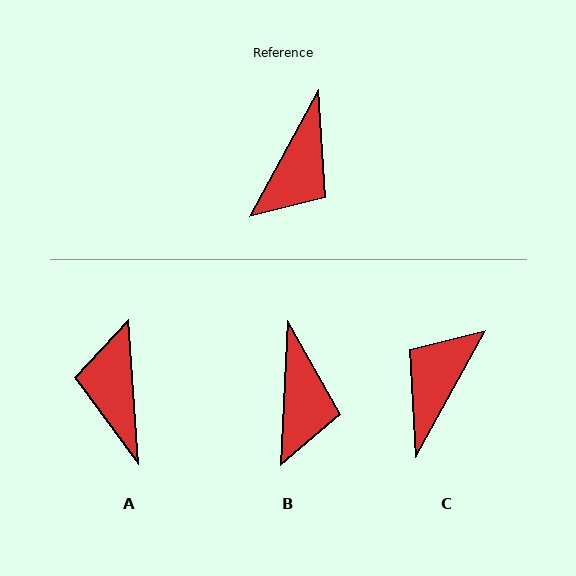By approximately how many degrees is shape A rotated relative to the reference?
Approximately 147 degrees clockwise.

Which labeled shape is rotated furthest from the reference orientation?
C, about 180 degrees away.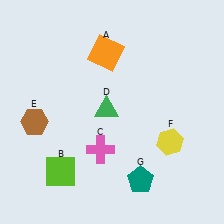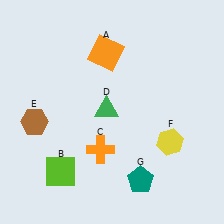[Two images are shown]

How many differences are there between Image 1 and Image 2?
There is 1 difference between the two images.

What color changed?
The cross (C) changed from pink in Image 1 to orange in Image 2.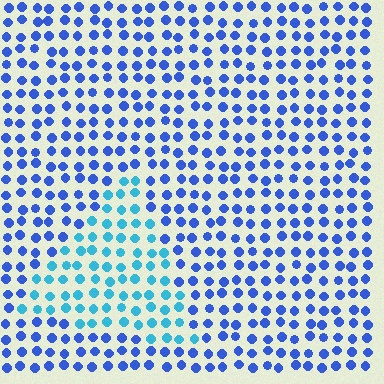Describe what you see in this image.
The image is filled with small blue elements in a uniform arrangement. A triangle-shaped region is visible where the elements are tinted to a slightly different hue, forming a subtle color boundary.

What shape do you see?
I see a triangle.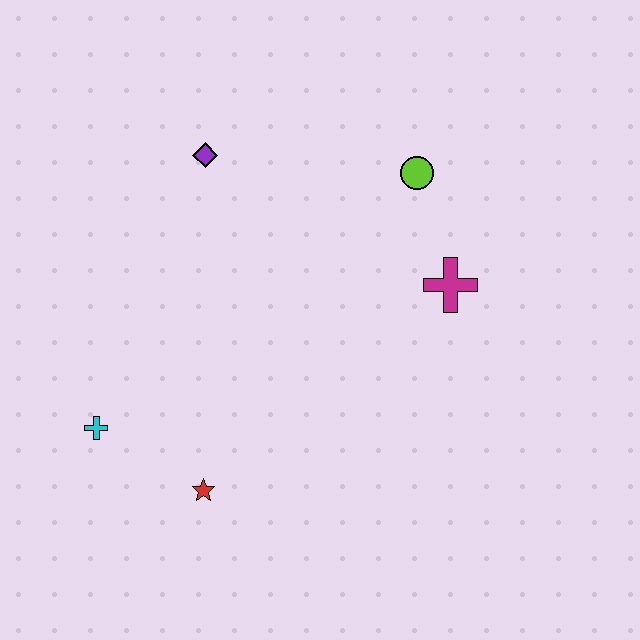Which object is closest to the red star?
The cyan cross is closest to the red star.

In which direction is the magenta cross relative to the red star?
The magenta cross is to the right of the red star.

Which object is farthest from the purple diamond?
The red star is farthest from the purple diamond.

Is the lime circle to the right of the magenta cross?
No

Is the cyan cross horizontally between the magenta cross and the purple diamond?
No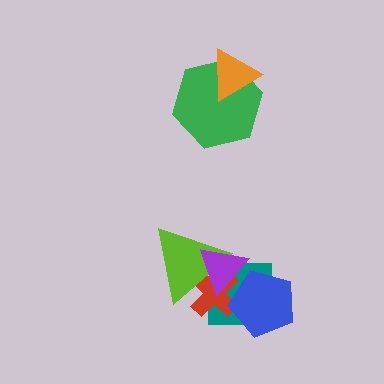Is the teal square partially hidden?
Yes, it is partially covered by another shape.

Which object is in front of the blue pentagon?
The purple triangle is in front of the blue pentagon.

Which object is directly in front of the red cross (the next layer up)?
The lime triangle is directly in front of the red cross.